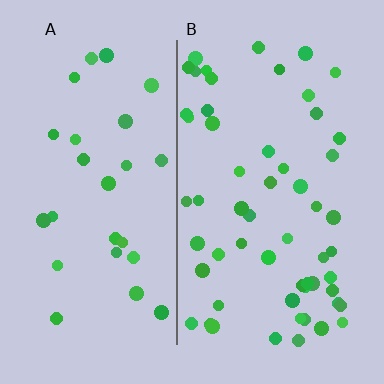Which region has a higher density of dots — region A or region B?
B (the right).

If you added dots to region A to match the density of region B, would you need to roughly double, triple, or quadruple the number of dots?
Approximately double.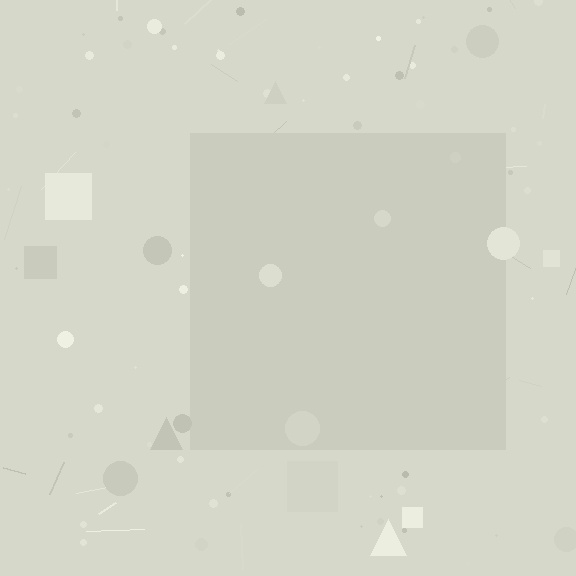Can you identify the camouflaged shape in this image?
The camouflaged shape is a square.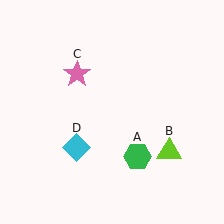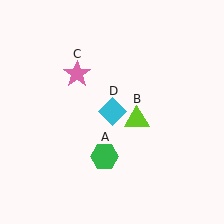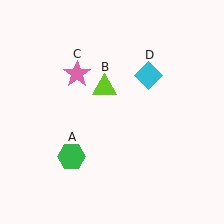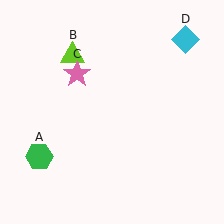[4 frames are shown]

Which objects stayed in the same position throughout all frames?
Pink star (object C) remained stationary.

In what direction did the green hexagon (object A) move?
The green hexagon (object A) moved left.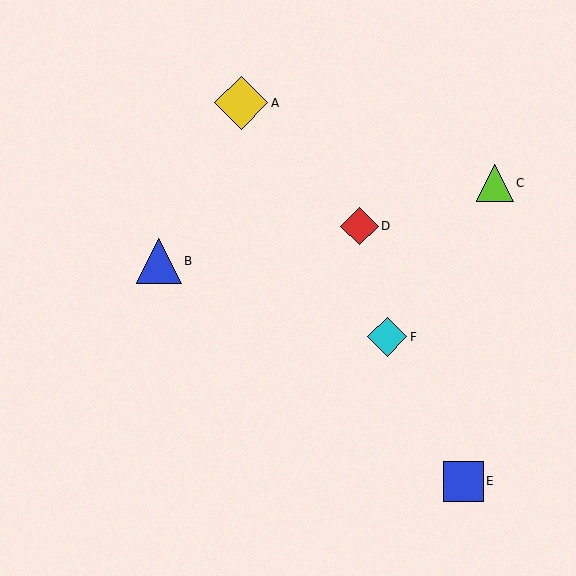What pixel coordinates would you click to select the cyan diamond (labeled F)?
Click at (387, 337) to select the cyan diamond F.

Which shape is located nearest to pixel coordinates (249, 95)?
The yellow diamond (labeled A) at (241, 103) is nearest to that location.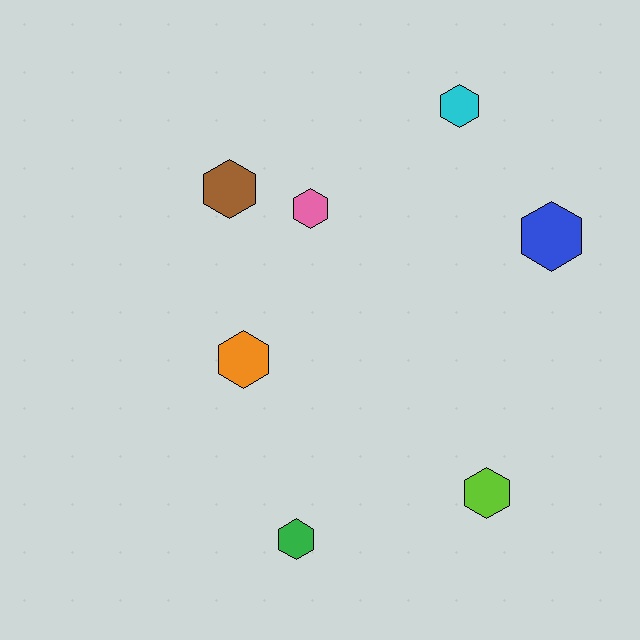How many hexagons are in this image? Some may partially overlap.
There are 7 hexagons.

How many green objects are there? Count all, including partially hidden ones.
There is 1 green object.